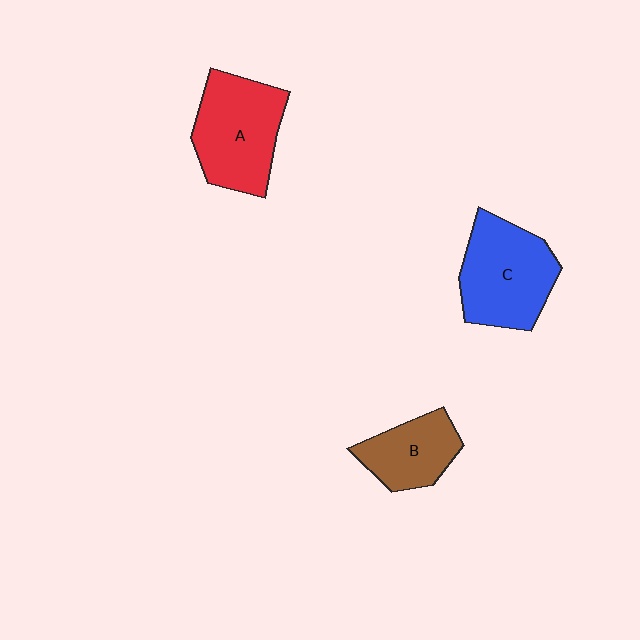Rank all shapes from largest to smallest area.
From largest to smallest: C (blue), A (red), B (brown).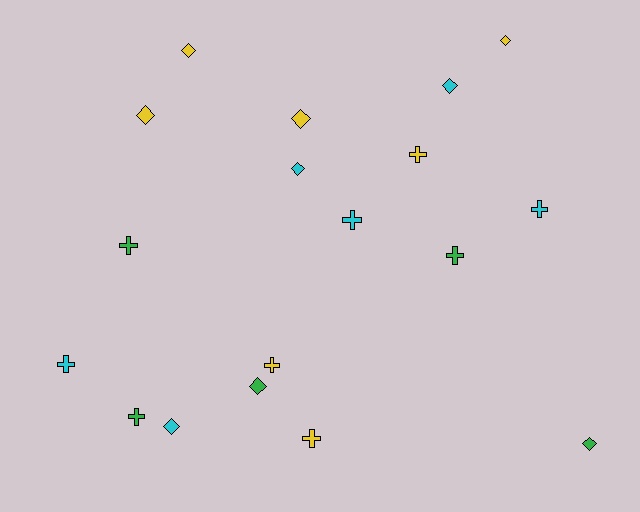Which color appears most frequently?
Yellow, with 7 objects.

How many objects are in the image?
There are 18 objects.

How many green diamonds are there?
There are 2 green diamonds.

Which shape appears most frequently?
Cross, with 9 objects.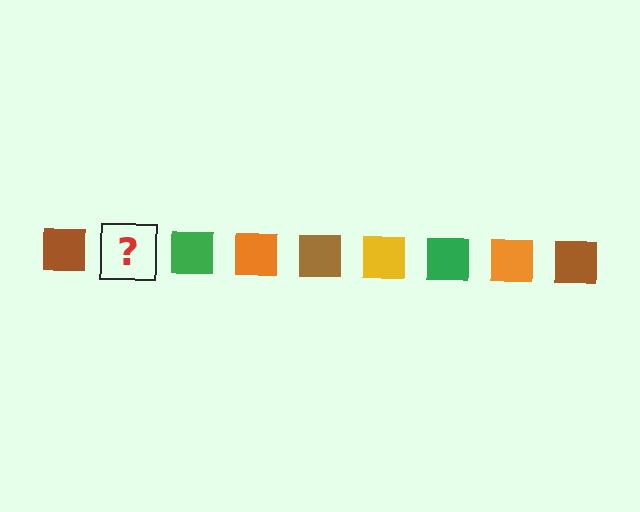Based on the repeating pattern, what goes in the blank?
The blank should be a yellow square.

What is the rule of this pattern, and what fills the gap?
The rule is that the pattern cycles through brown, yellow, green, orange squares. The gap should be filled with a yellow square.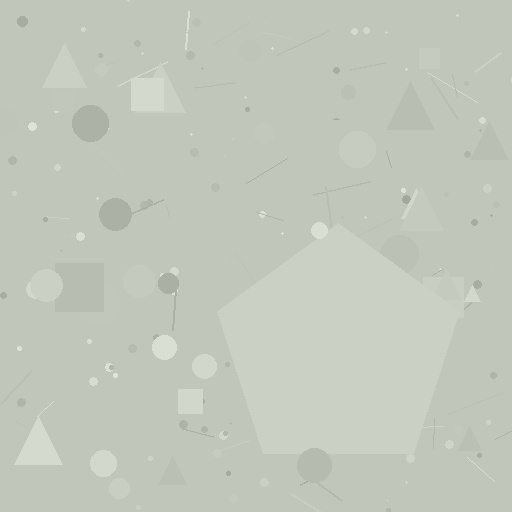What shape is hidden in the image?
A pentagon is hidden in the image.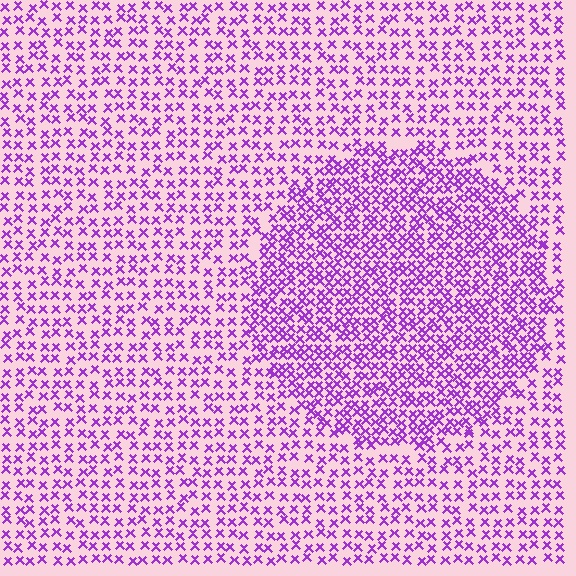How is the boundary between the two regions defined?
The boundary is defined by a change in element density (approximately 1.8x ratio). All elements are the same color, size, and shape.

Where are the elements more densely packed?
The elements are more densely packed inside the circle boundary.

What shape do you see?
I see a circle.